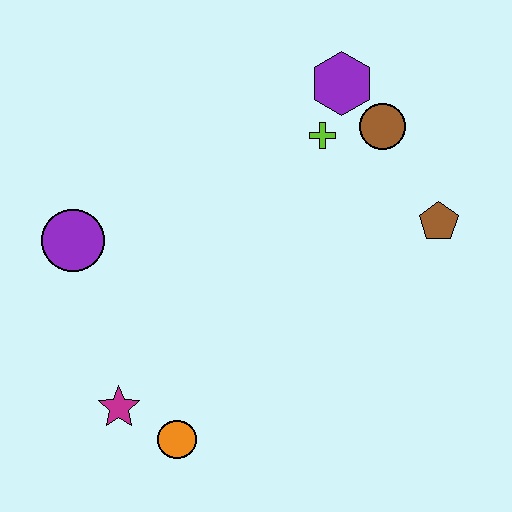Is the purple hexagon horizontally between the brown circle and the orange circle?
Yes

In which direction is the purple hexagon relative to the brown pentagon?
The purple hexagon is above the brown pentagon.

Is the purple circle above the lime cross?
No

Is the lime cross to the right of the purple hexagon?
No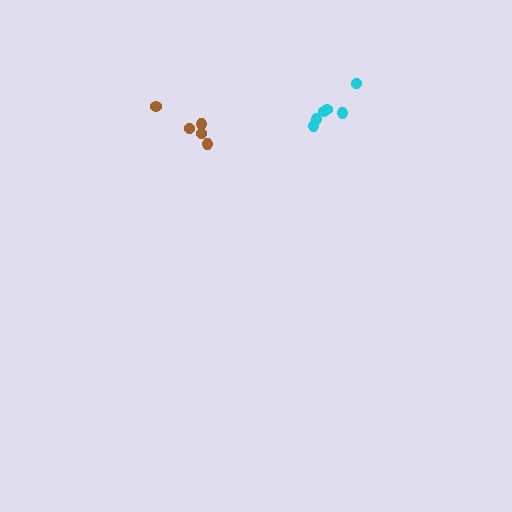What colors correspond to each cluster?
The clusters are colored: cyan, brown.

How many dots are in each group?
Group 1: 6 dots, Group 2: 5 dots (11 total).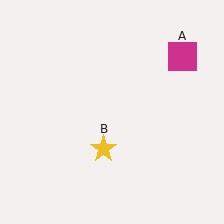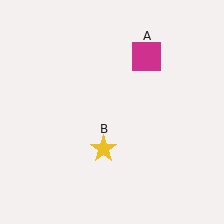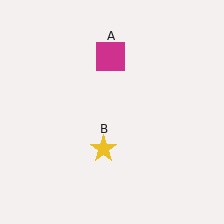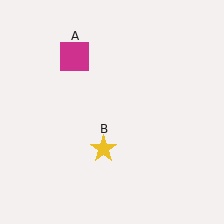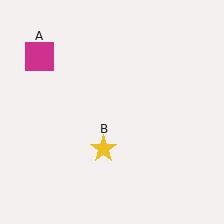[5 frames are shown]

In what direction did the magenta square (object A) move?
The magenta square (object A) moved left.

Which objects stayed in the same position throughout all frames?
Yellow star (object B) remained stationary.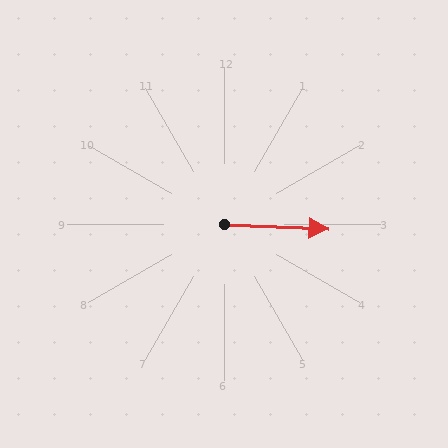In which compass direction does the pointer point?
East.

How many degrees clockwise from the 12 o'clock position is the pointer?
Approximately 93 degrees.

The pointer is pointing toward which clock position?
Roughly 3 o'clock.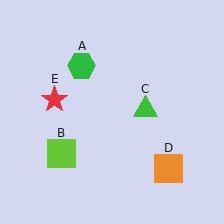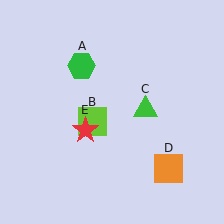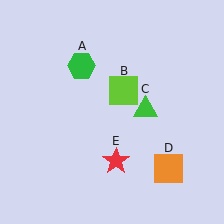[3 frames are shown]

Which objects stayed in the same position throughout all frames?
Green hexagon (object A) and green triangle (object C) and orange square (object D) remained stationary.